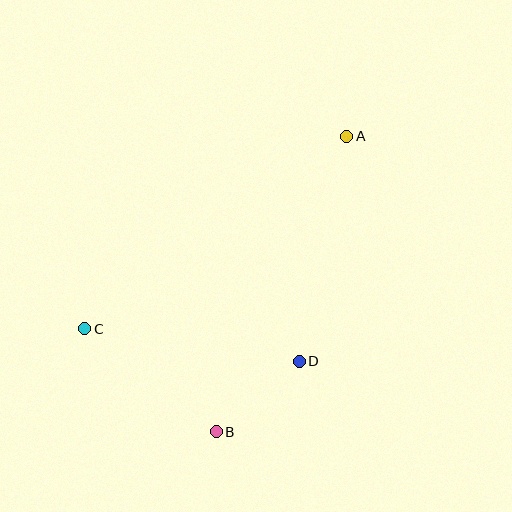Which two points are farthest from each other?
Points A and C are farthest from each other.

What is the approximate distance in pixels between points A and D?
The distance between A and D is approximately 230 pixels.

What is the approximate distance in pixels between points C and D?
The distance between C and D is approximately 217 pixels.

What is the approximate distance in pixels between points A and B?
The distance between A and B is approximately 324 pixels.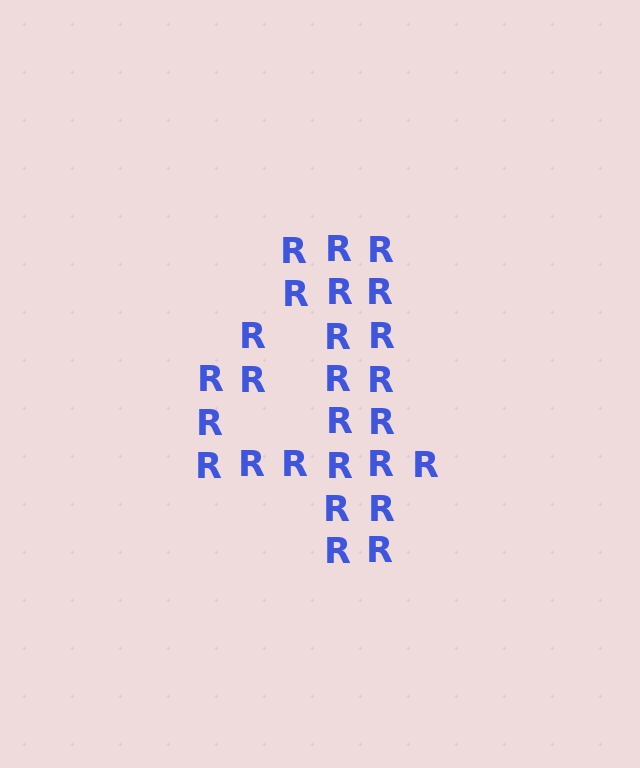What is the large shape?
The large shape is the digit 4.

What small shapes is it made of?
It is made of small letter R's.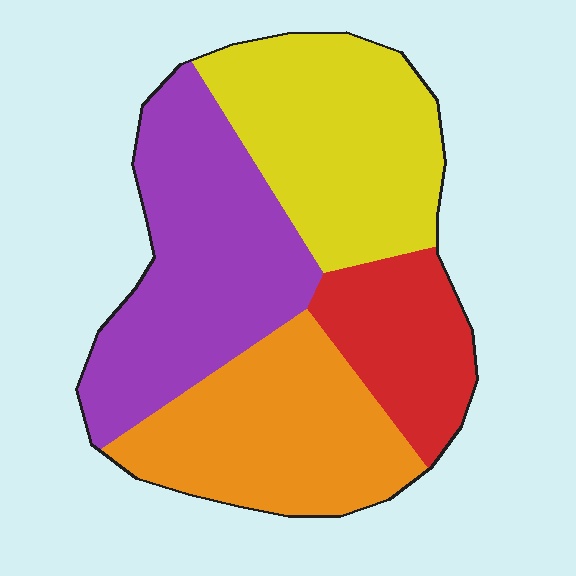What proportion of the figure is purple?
Purple covers around 30% of the figure.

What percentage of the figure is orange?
Orange takes up about one quarter (1/4) of the figure.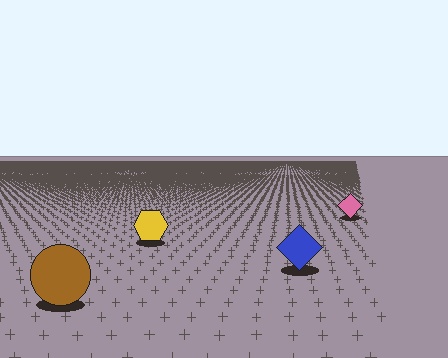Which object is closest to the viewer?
The brown circle is closest. The texture marks near it are larger and more spread out.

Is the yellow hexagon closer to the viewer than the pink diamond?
Yes. The yellow hexagon is closer — you can tell from the texture gradient: the ground texture is coarser near it.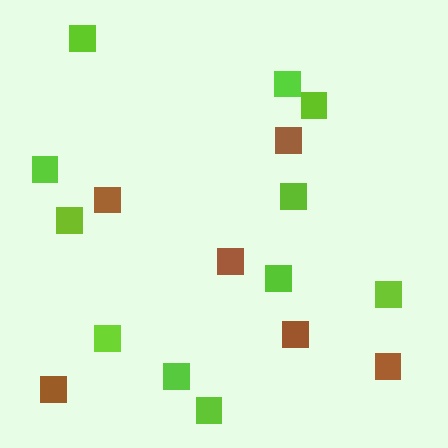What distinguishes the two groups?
There are 2 groups: one group of brown squares (6) and one group of lime squares (11).